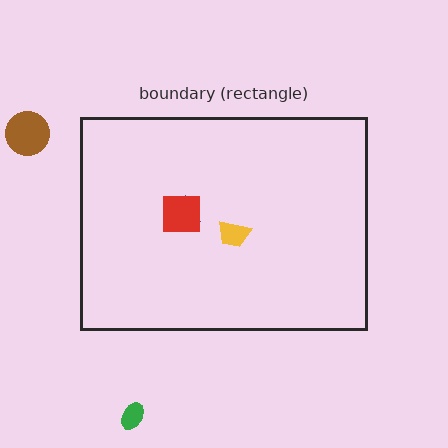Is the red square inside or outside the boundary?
Inside.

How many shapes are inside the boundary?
3 inside, 2 outside.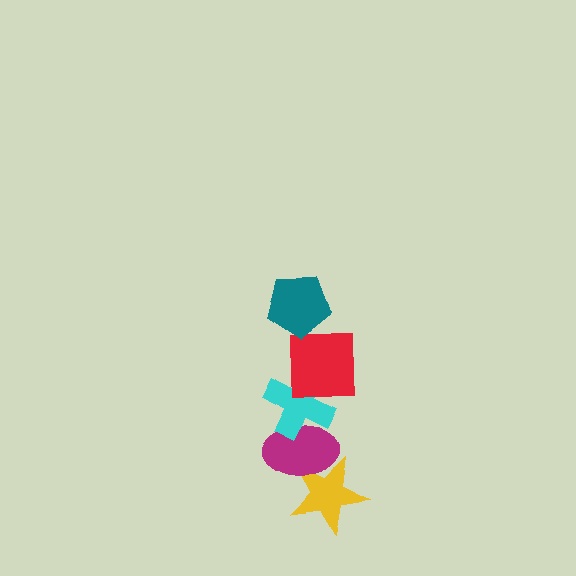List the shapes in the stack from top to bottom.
From top to bottom: the teal pentagon, the red square, the cyan cross, the magenta ellipse, the yellow star.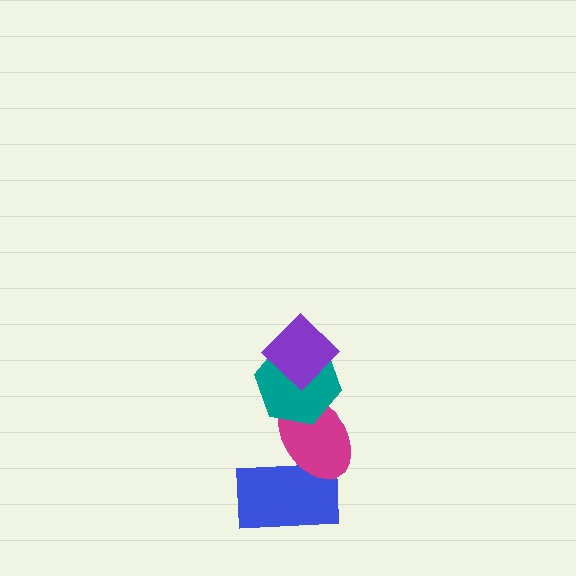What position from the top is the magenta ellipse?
The magenta ellipse is 3rd from the top.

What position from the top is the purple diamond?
The purple diamond is 1st from the top.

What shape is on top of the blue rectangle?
The magenta ellipse is on top of the blue rectangle.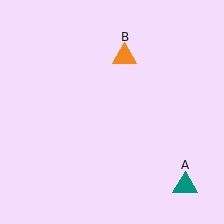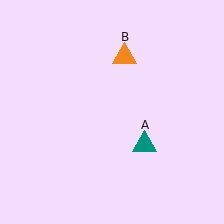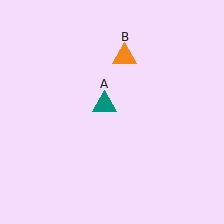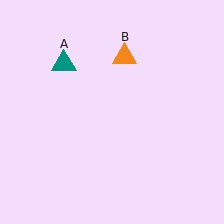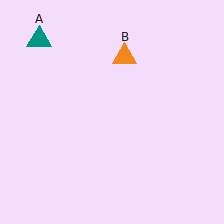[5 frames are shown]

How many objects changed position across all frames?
1 object changed position: teal triangle (object A).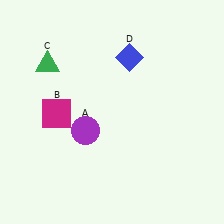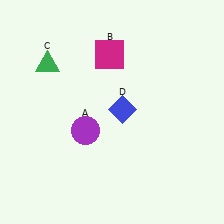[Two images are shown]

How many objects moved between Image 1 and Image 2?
2 objects moved between the two images.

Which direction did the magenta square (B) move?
The magenta square (B) moved up.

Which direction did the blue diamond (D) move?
The blue diamond (D) moved down.